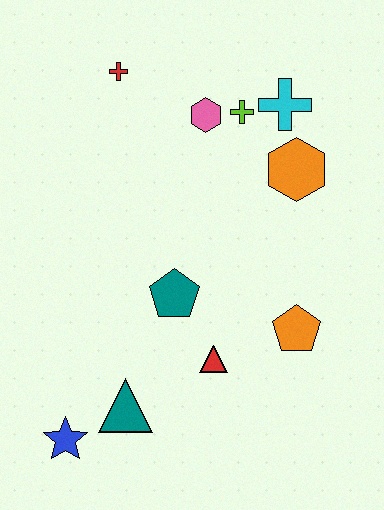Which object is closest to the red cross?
The pink hexagon is closest to the red cross.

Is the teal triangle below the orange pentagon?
Yes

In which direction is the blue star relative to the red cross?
The blue star is below the red cross.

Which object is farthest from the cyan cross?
The blue star is farthest from the cyan cross.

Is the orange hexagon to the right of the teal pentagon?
Yes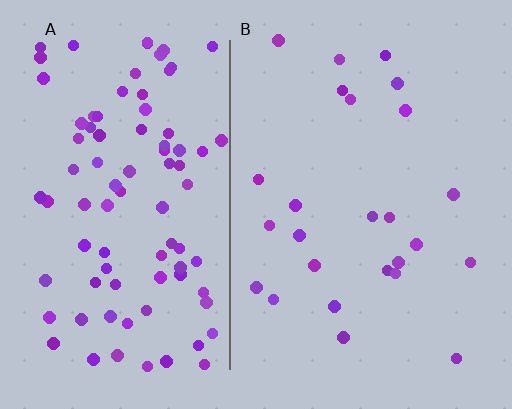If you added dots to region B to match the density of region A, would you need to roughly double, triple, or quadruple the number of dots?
Approximately quadruple.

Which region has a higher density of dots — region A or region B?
A (the left).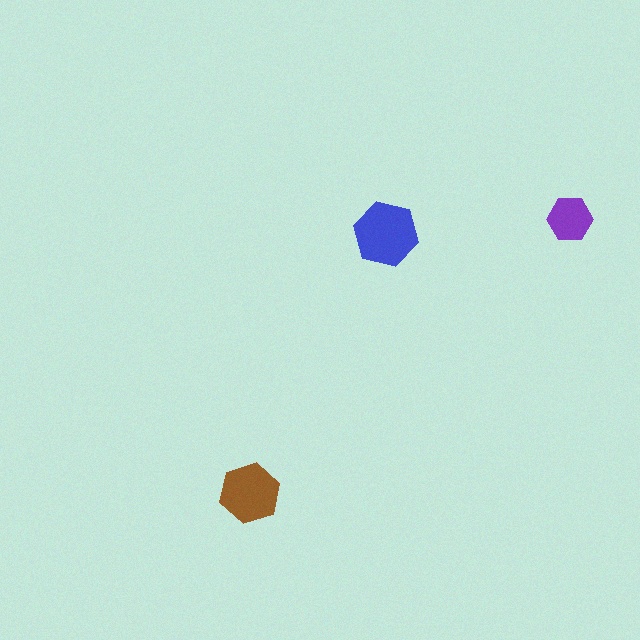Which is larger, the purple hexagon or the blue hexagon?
The blue one.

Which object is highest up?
The purple hexagon is topmost.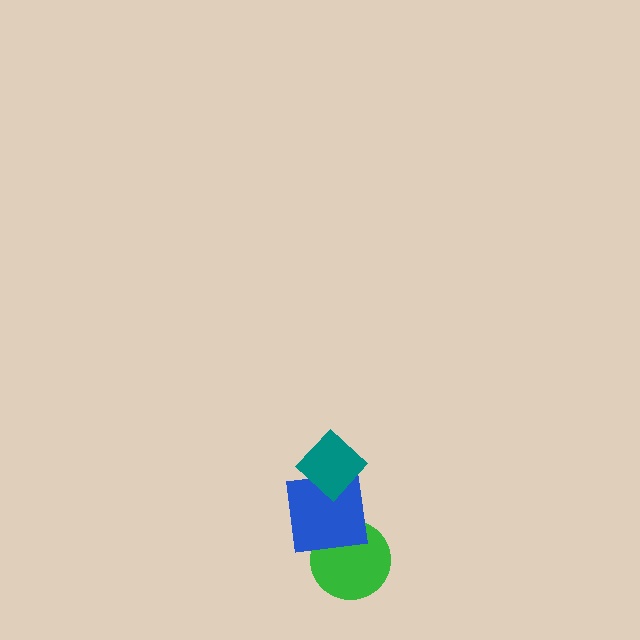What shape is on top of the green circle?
The blue square is on top of the green circle.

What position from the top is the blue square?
The blue square is 2nd from the top.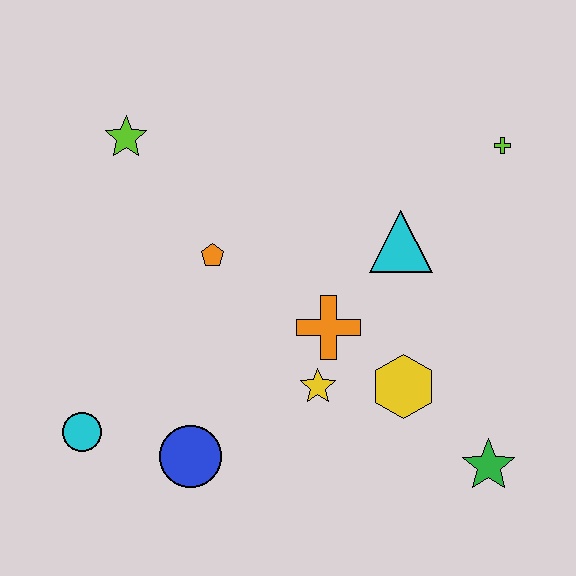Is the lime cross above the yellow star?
Yes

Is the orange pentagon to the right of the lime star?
Yes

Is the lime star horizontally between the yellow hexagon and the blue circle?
No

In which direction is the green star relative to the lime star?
The green star is to the right of the lime star.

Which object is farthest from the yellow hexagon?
The lime star is farthest from the yellow hexagon.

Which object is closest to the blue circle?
The cyan circle is closest to the blue circle.